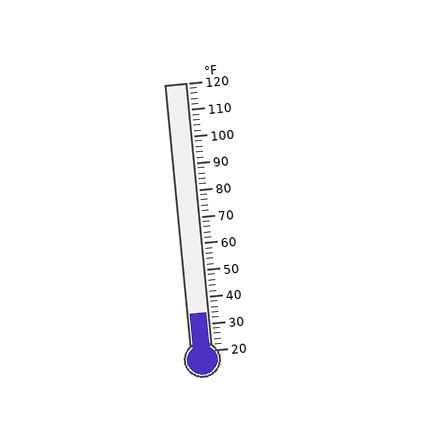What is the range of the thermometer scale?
The thermometer scale ranges from 20°F to 120°F.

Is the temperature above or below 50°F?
The temperature is below 50°F.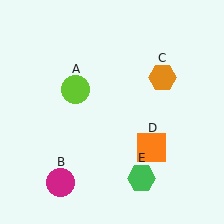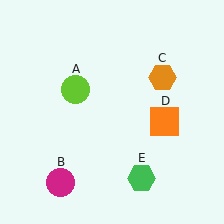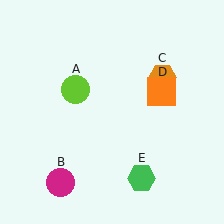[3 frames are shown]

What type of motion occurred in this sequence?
The orange square (object D) rotated counterclockwise around the center of the scene.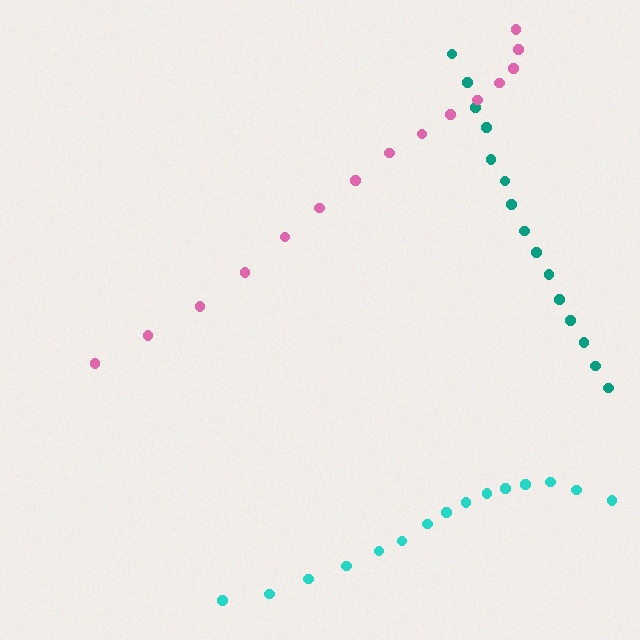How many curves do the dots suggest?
There are 3 distinct paths.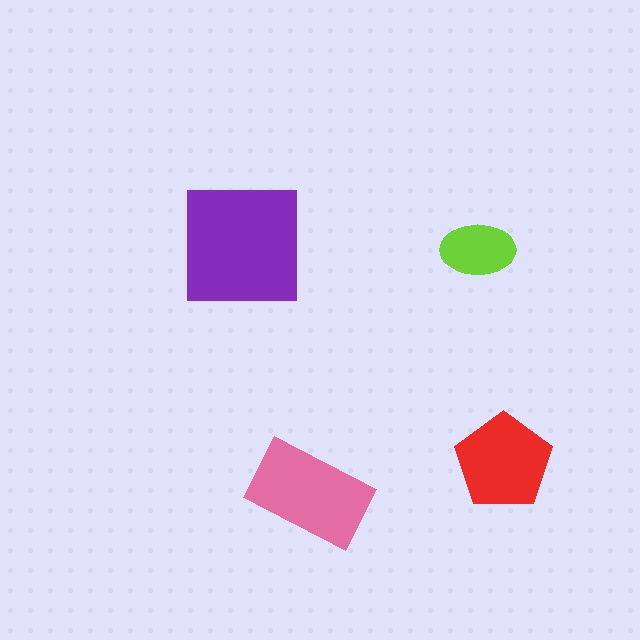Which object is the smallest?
The lime ellipse.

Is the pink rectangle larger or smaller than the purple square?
Smaller.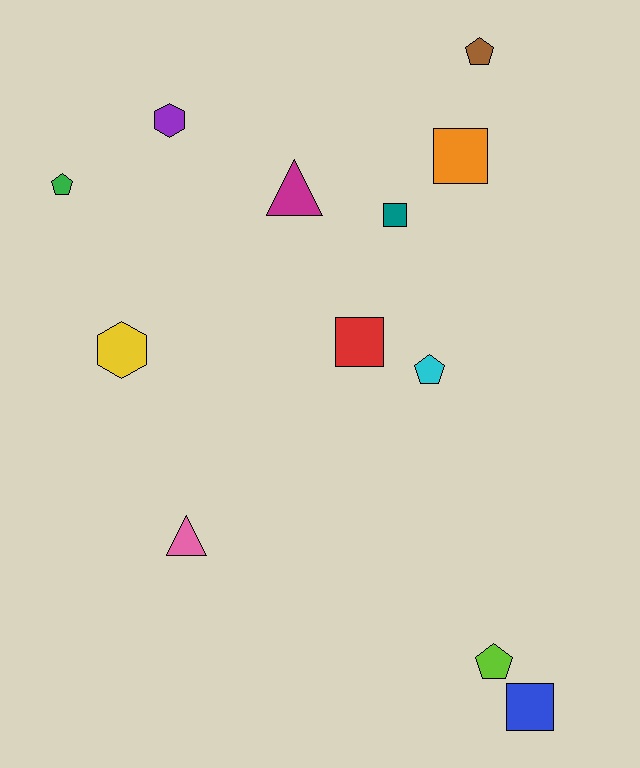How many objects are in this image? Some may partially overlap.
There are 12 objects.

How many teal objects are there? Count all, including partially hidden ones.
There is 1 teal object.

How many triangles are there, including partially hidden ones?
There are 2 triangles.